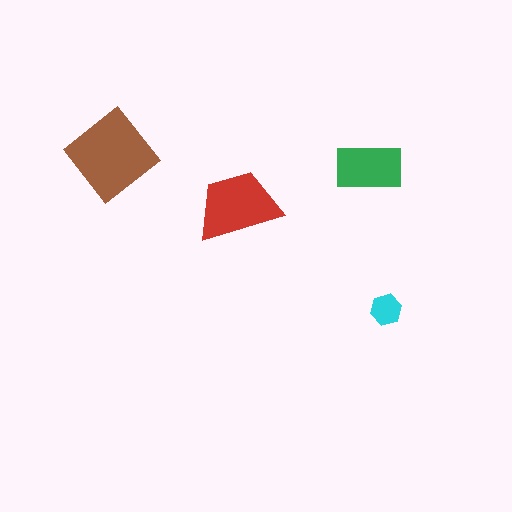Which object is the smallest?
The cyan hexagon.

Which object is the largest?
The brown diamond.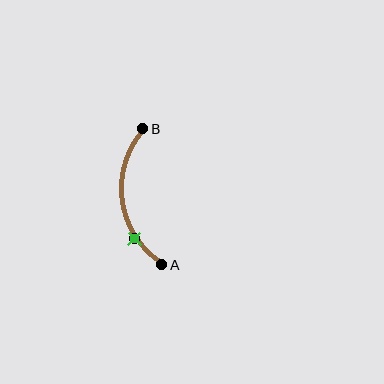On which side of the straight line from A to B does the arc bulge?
The arc bulges to the left of the straight line connecting A and B.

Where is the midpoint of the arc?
The arc midpoint is the point on the curve farthest from the straight line joining A and B. It sits to the left of that line.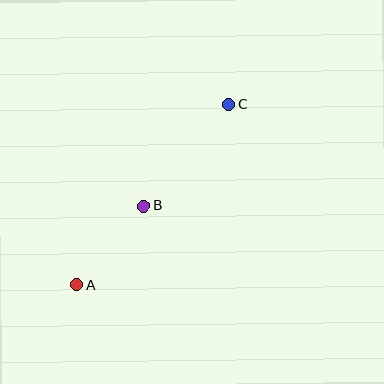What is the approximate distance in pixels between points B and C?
The distance between B and C is approximately 132 pixels.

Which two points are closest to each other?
Points A and B are closest to each other.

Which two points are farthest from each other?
Points A and C are farthest from each other.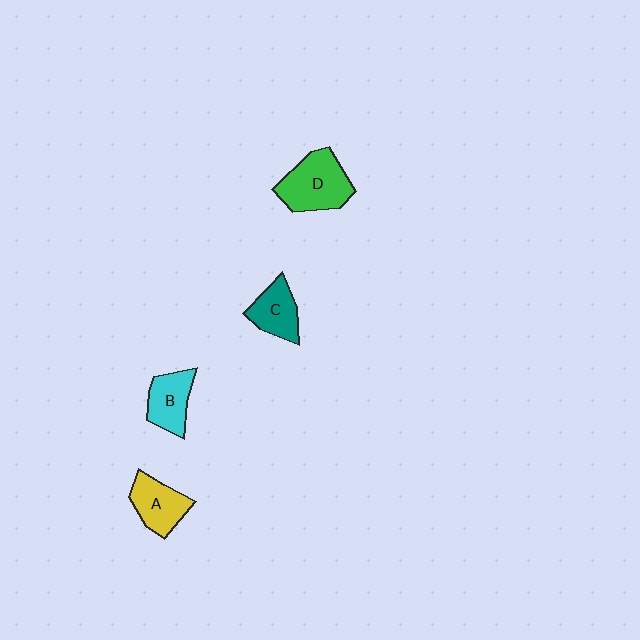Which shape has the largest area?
Shape D (green).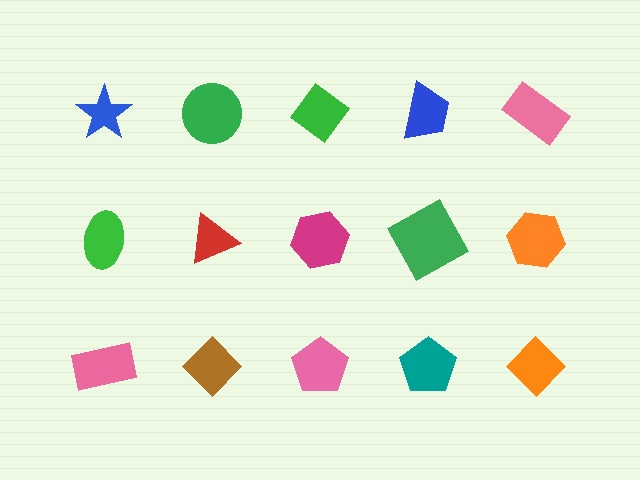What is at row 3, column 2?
A brown diamond.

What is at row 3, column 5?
An orange diamond.